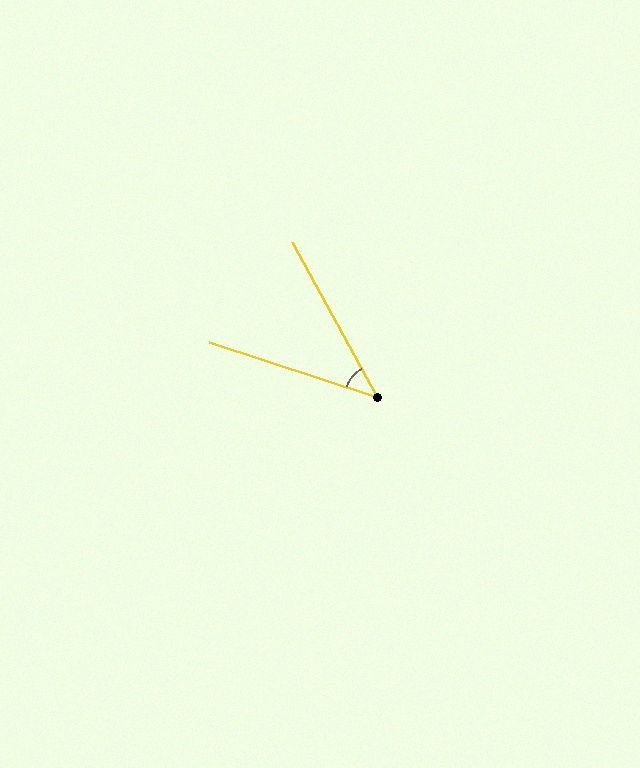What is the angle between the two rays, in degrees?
Approximately 43 degrees.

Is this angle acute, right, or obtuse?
It is acute.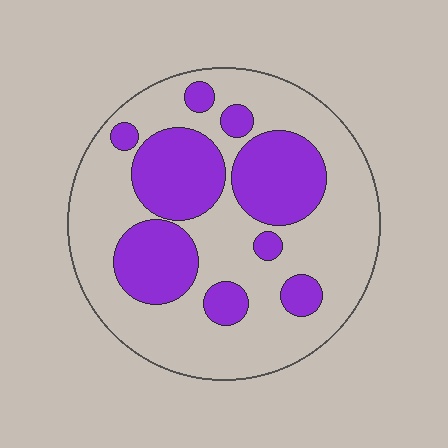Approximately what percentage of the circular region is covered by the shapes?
Approximately 35%.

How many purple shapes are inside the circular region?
9.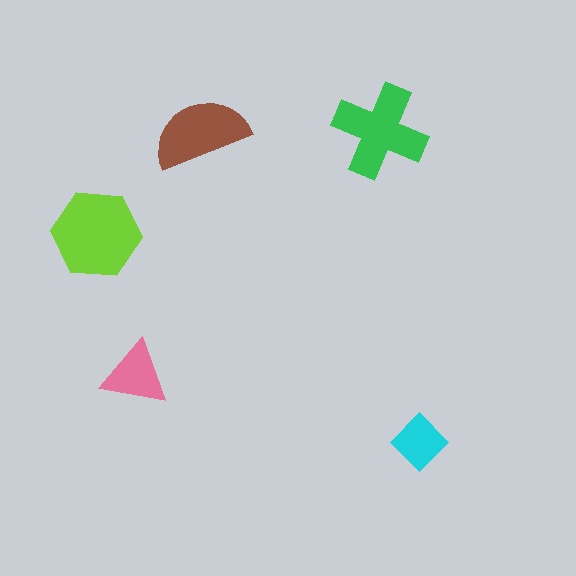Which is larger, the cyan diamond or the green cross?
The green cross.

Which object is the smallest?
The cyan diamond.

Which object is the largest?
The lime hexagon.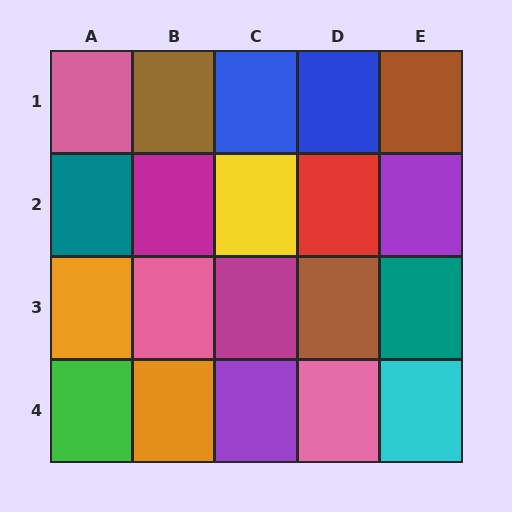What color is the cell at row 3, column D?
Brown.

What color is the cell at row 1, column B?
Brown.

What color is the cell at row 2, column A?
Teal.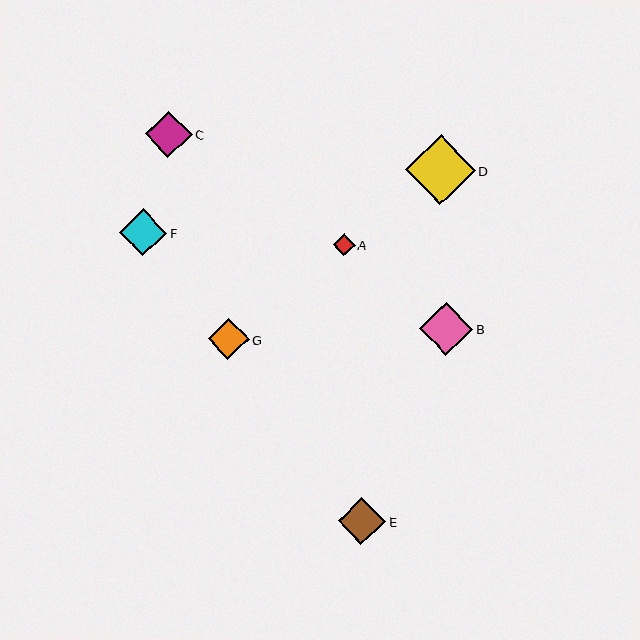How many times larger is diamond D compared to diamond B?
Diamond D is approximately 1.3 times the size of diamond B.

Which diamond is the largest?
Diamond D is the largest with a size of approximately 70 pixels.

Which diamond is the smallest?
Diamond A is the smallest with a size of approximately 22 pixels.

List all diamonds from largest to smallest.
From largest to smallest: D, B, E, F, C, G, A.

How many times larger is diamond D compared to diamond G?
Diamond D is approximately 1.7 times the size of diamond G.